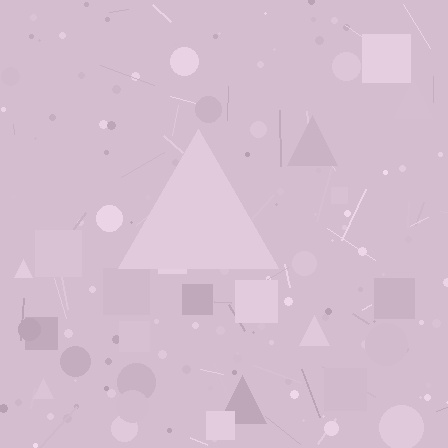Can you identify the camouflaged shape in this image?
The camouflaged shape is a triangle.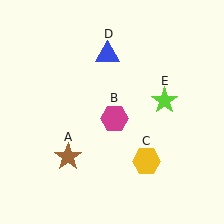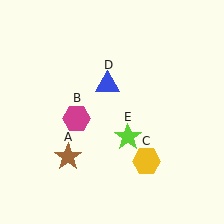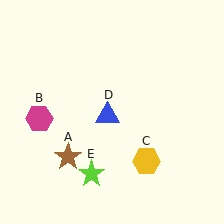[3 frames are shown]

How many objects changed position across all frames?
3 objects changed position: magenta hexagon (object B), blue triangle (object D), lime star (object E).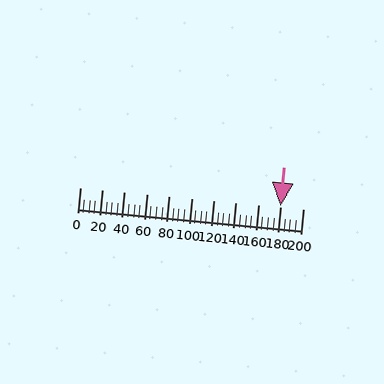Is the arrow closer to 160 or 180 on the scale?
The arrow is closer to 180.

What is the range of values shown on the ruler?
The ruler shows values from 0 to 200.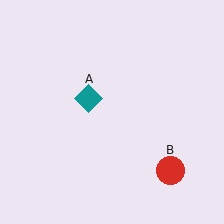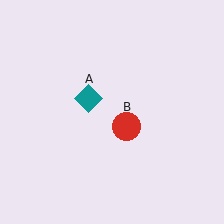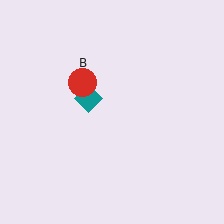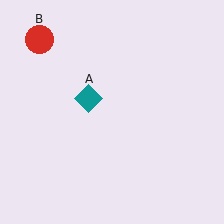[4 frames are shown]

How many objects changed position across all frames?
1 object changed position: red circle (object B).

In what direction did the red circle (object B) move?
The red circle (object B) moved up and to the left.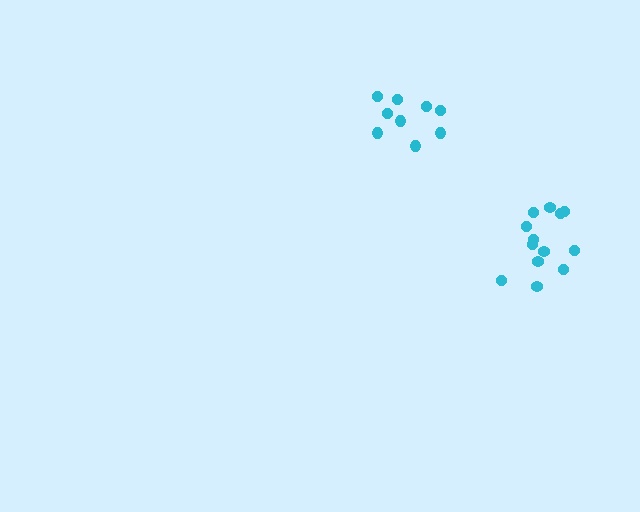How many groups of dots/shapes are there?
There are 2 groups.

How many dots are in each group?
Group 1: 9 dots, Group 2: 13 dots (22 total).